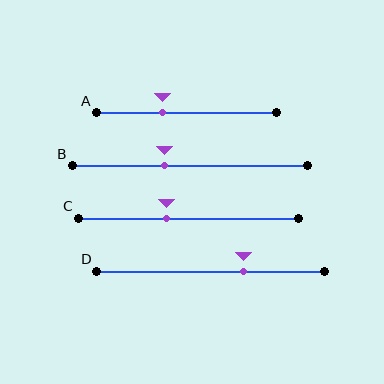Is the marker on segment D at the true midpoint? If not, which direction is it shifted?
No, the marker on segment D is shifted to the right by about 15% of the segment length.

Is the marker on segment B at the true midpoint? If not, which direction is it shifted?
No, the marker on segment B is shifted to the left by about 11% of the segment length.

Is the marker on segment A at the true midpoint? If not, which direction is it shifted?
No, the marker on segment A is shifted to the left by about 13% of the segment length.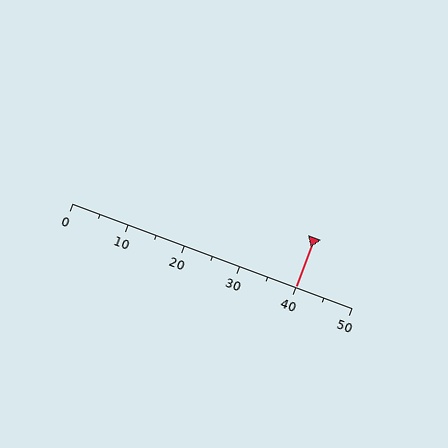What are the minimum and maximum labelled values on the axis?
The axis runs from 0 to 50.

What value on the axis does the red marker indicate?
The marker indicates approximately 40.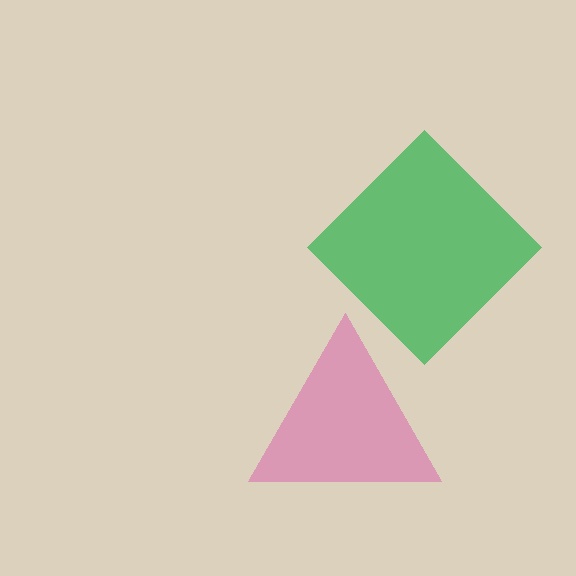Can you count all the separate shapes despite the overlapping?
Yes, there are 2 separate shapes.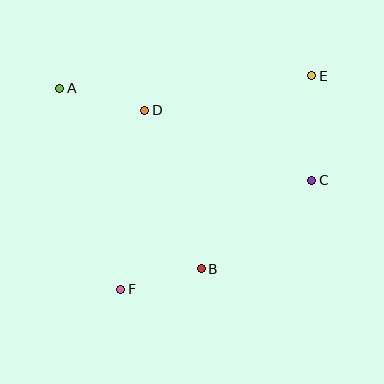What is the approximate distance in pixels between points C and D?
The distance between C and D is approximately 181 pixels.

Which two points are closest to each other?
Points B and F are closest to each other.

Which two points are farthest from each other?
Points E and F are farthest from each other.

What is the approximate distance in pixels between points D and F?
The distance between D and F is approximately 180 pixels.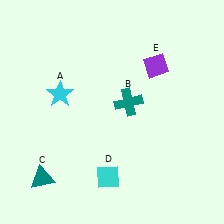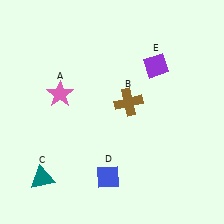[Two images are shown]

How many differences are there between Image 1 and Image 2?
There are 3 differences between the two images.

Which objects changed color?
A changed from cyan to pink. B changed from teal to brown. D changed from cyan to blue.